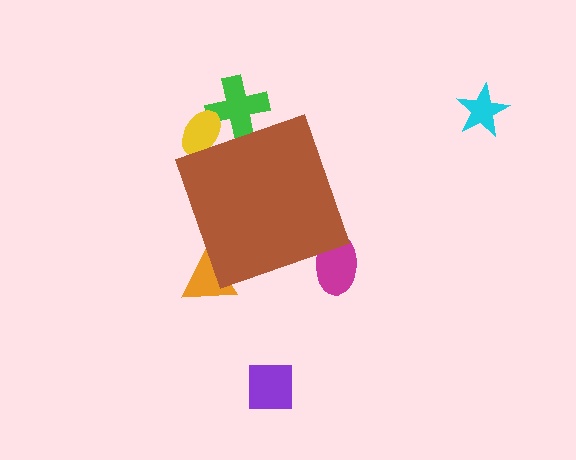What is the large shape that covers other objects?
A brown diamond.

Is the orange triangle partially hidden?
Yes, the orange triangle is partially hidden behind the brown diamond.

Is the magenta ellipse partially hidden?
Yes, the magenta ellipse is partially hidden behind the brown diamond.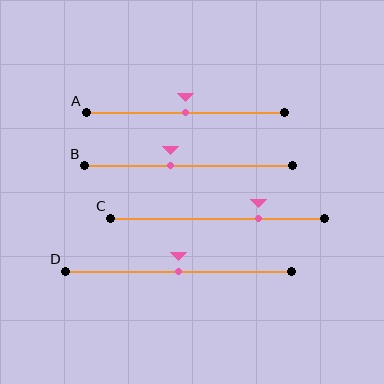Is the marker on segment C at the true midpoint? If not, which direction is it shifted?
No, the marker on segment C is shifted to the right by about 19% of the segment length.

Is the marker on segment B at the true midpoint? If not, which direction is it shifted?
No, the marker on segment B is shifted to the left by about 9% of the segment length.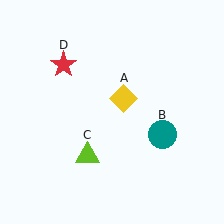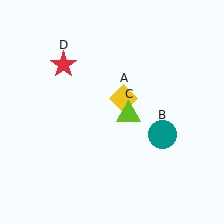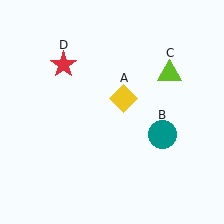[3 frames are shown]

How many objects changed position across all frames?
1 object changed position: lime triangle (object C).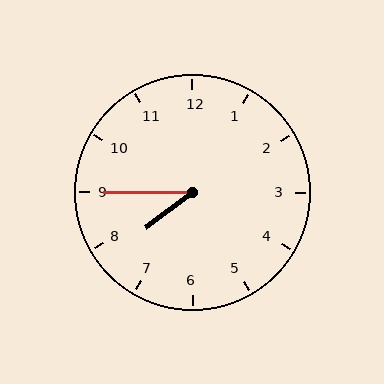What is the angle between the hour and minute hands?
Approximately 38 degrees.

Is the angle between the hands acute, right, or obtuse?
It is acute.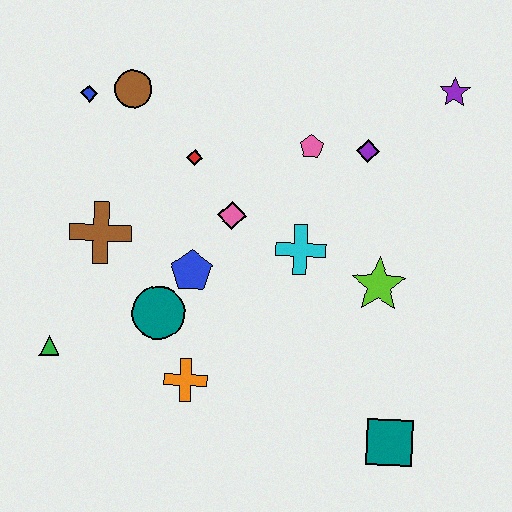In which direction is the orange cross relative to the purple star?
The orange cross is below the purple star.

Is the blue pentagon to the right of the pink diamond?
No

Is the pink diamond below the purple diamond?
Yes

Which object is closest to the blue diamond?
The brown circle is closest to the blue diamond.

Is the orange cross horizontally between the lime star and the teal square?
No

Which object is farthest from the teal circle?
The purple star is farthest from the teal circle.